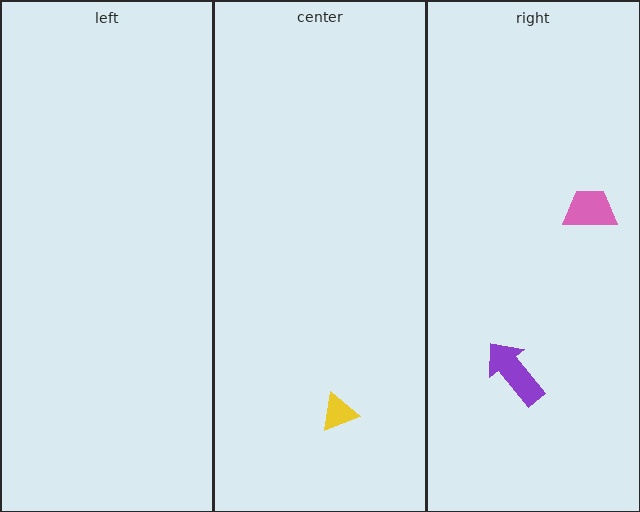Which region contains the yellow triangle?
The center region.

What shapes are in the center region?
The yellow triangle.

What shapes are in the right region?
The purple arrow, the pink trapezoid.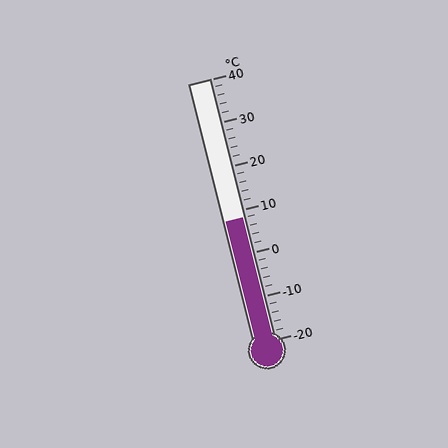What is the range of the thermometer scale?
The thermometer scale ranges from -20°C to 40°C.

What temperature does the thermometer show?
The thermometer shows approximately 8°C.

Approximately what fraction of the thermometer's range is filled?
The thermometer is filled to approximately 45% of its range.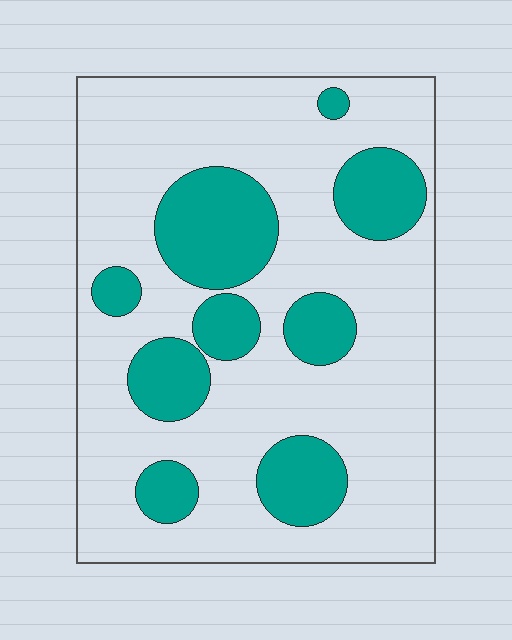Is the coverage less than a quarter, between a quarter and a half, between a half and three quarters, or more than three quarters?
Between a quarter and a half.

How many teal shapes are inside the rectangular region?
9.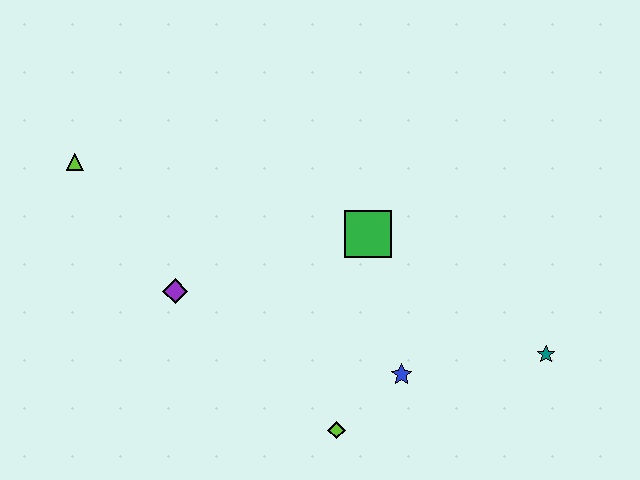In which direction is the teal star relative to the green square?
The teal star is to the right of the green square.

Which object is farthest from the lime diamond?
The lime triangle is farthest from the lime diamond.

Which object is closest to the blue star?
The lime diamond is closest to the blue star.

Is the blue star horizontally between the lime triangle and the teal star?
Yes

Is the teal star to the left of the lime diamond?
No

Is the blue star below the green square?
Yes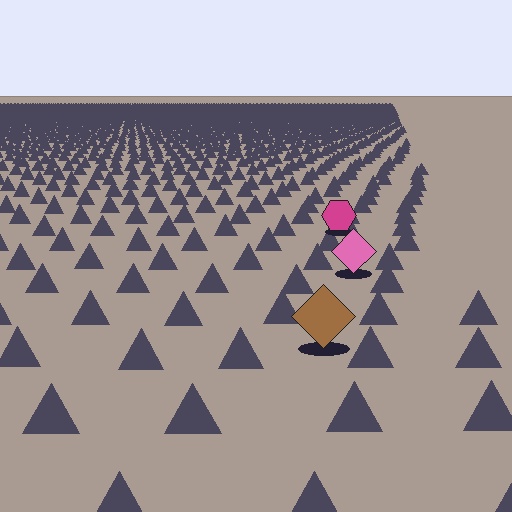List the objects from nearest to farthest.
From nearest to farthest: the brown diamond, the pink diamond, the magenta hexagon.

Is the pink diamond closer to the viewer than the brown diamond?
No. The brown diamond is closer — you can tell from the texture gradient: the ground texture is coarser near it.